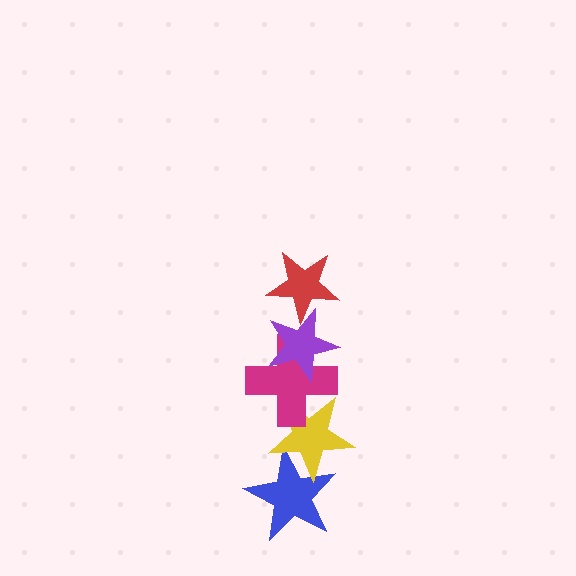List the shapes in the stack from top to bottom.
From top to bottom: the red star, the purple star, the magenta cross, the yellow star, the blue star.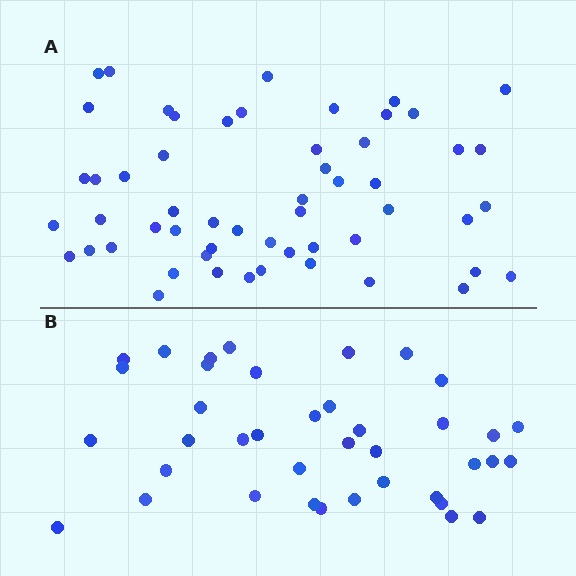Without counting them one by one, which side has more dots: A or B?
Region A (the top region) has more dots.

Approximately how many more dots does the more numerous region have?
Region A has approximately 15 more dots than region B.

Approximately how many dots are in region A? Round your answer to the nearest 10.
About 60 dots. (The exact count is 55, which rounds to 60.)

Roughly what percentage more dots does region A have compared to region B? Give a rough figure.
About 40% more.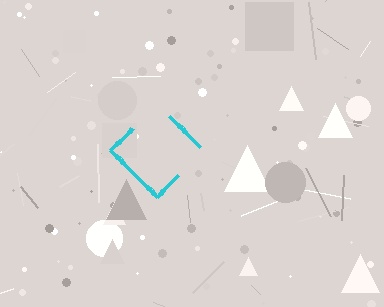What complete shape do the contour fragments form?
The contour fragments form a diamond.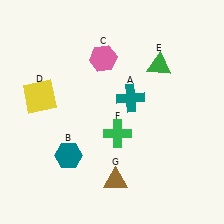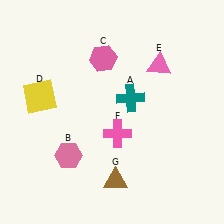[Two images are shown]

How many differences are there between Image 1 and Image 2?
There are 3 differences between the two images.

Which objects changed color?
B changed from teal to pink. E changed from green to pink. F changed from green to pink.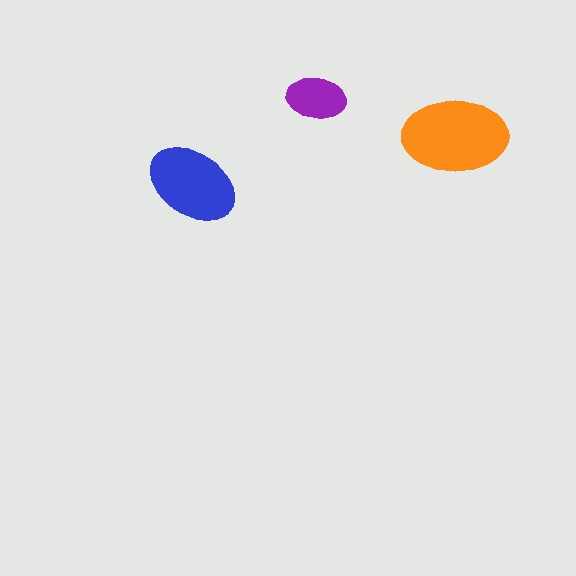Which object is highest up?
The purple ellipse is topmost.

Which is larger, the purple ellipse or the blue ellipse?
The blue one.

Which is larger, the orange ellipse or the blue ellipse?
The orange one.